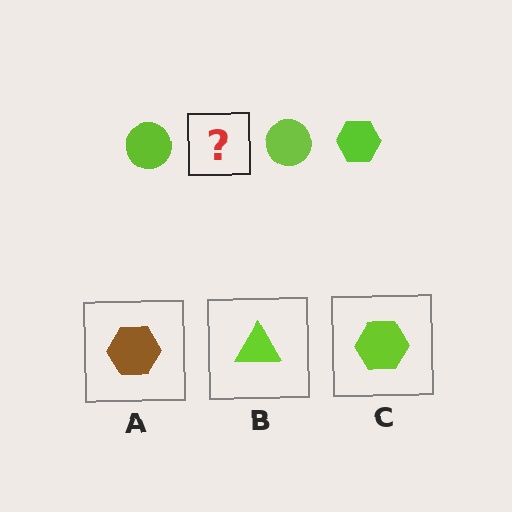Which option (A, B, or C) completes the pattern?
C.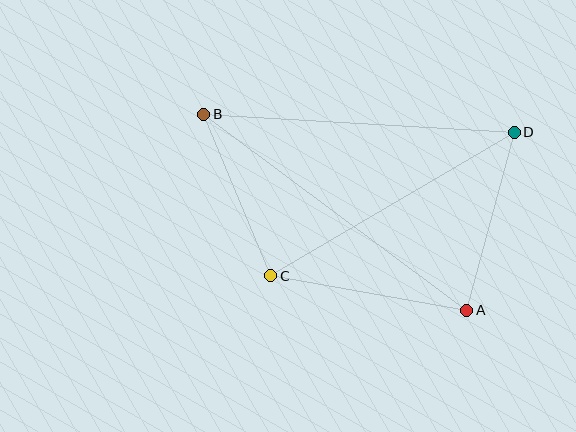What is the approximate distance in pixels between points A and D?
The distance between A and D is approximately 184 pixels.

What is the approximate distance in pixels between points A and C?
The distance between A and C is approximately 199 pixels.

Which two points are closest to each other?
Points B and C are closest to each other.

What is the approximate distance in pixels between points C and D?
The distance between C and D is approximately 283 pixels.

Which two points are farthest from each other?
Points A and B are farthest from each other.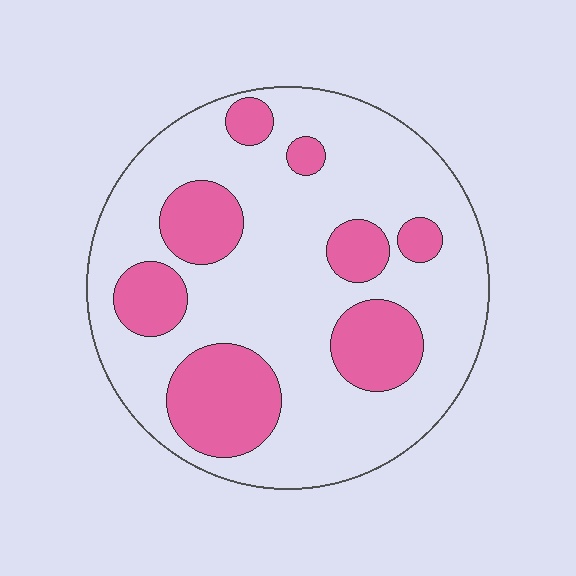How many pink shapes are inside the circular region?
8.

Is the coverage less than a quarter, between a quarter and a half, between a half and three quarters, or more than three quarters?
Between a quarter and a half.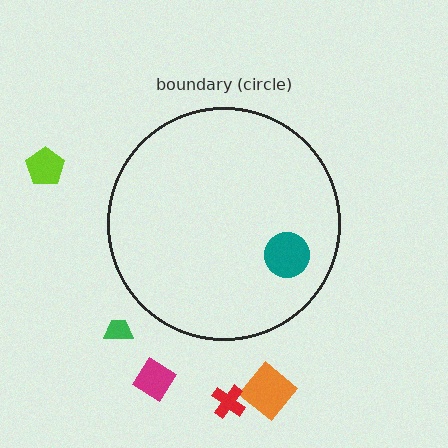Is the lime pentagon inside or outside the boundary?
Outside.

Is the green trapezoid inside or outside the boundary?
Outside.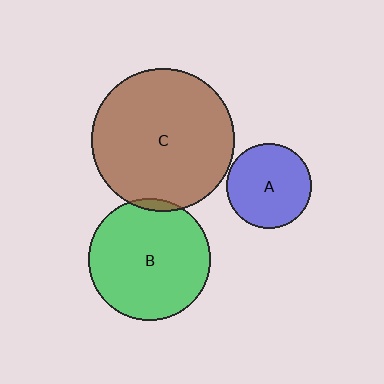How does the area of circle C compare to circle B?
Approximately 1.4 times.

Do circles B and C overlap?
Yes.